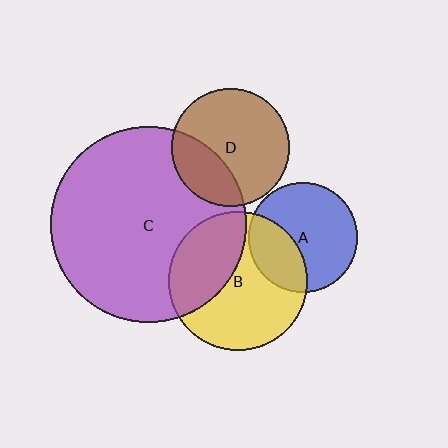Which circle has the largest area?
Circle C (purple).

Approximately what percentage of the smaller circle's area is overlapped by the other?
Approximately 30%.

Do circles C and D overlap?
Yes.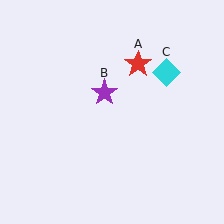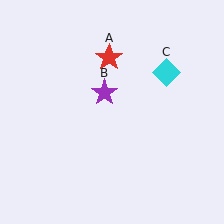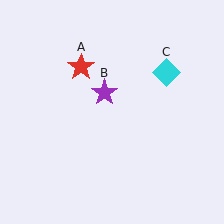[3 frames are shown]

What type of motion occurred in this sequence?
The red star (object A) rotated counterclockwise around the center of the scene.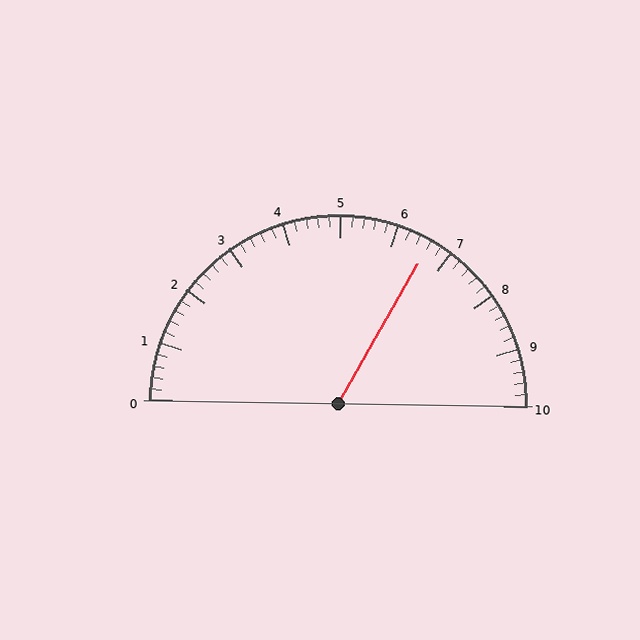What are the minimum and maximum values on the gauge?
The gauge ranges from 0 to 10.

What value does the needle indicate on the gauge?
The needle indicates approximately 6.6.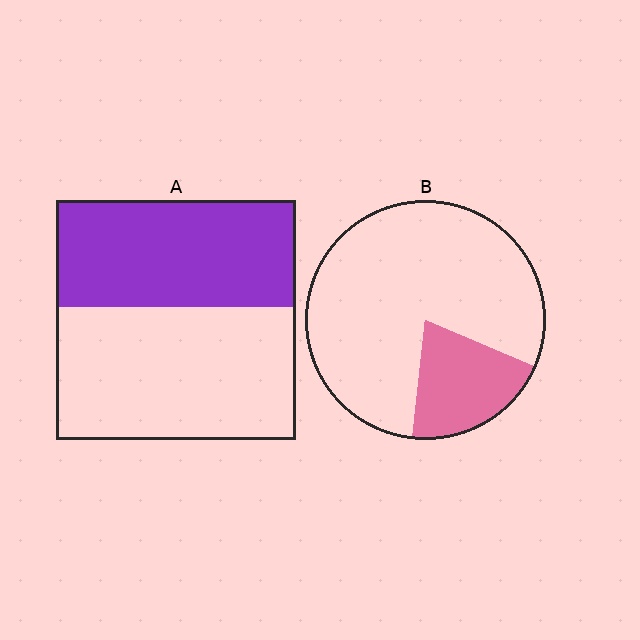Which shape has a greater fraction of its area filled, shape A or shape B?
Shape A.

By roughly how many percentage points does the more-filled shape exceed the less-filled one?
By roughly 25 percentage points (A over B).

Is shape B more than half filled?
No.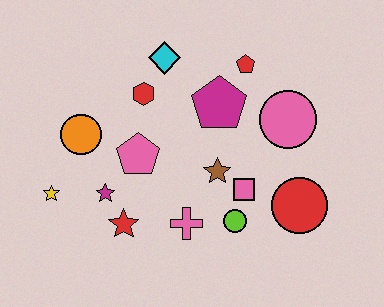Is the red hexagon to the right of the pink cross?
No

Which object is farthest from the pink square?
The yellow star is farthest from the pink square.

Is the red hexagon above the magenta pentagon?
Yes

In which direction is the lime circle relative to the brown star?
The lime circle is below the brown star.